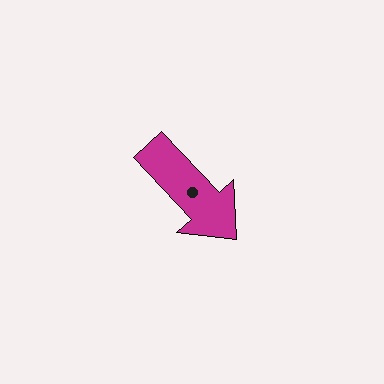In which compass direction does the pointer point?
Southeast.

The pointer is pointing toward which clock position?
Roughly 5 o'clock.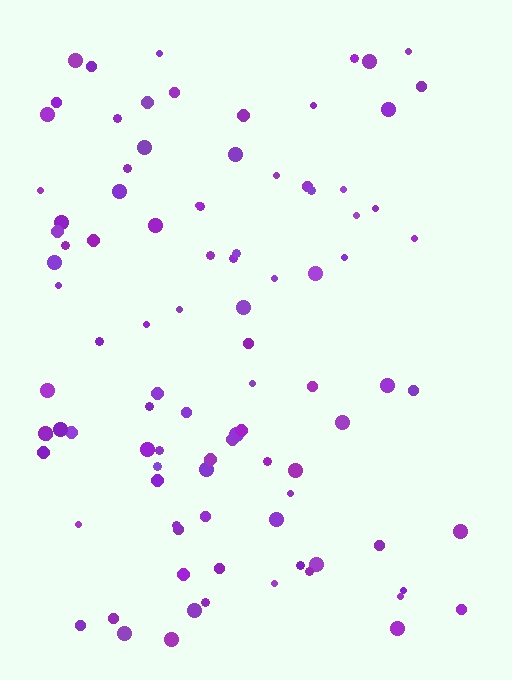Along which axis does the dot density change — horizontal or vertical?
Horizontal.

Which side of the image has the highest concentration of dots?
The left.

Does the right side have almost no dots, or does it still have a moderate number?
Still a moderate number, just noticeably fewer than the left.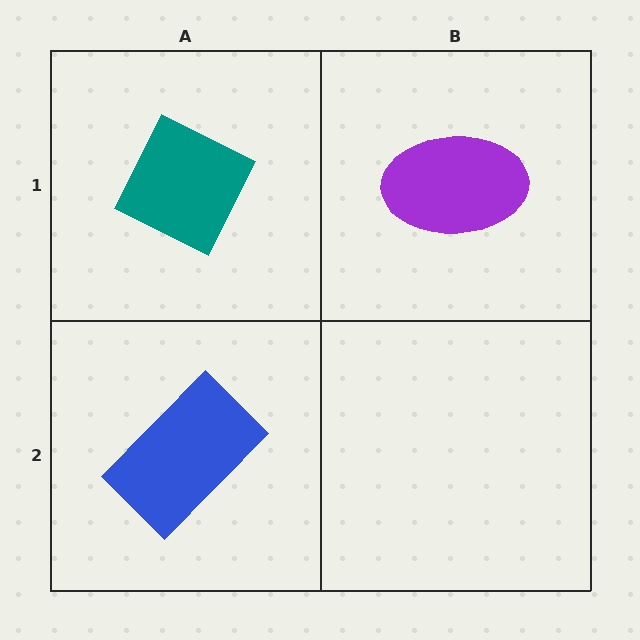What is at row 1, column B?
A purple ellipse.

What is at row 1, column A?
A teal diamond.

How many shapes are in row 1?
2 shapes.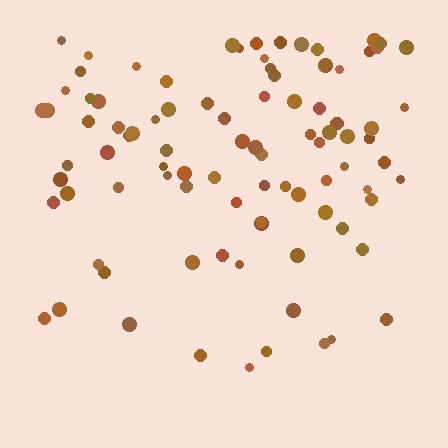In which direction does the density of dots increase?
From bottom to top, with the top side densest.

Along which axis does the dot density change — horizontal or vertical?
Vertical.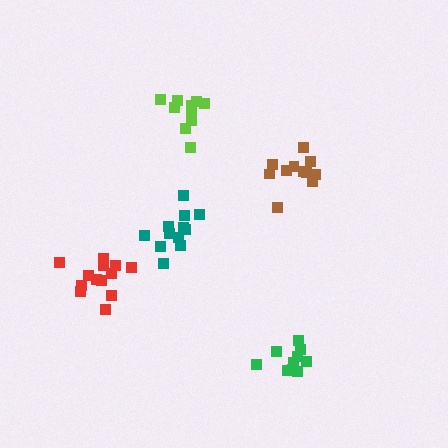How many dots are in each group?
Group 1: 10 dots, Group 2: 11 dots, Group 3: 11 dots, Group 4: 12 dots, Group 5: 13 dots (57 total).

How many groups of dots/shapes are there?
There are 5 groups.